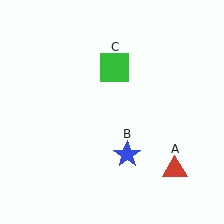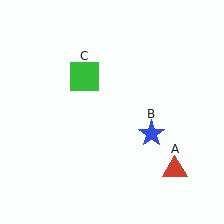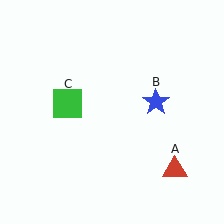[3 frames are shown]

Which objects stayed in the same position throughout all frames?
Red triangle (object A) remained stationary.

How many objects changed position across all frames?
2 objects changed position: blue star (object B), green square (object C).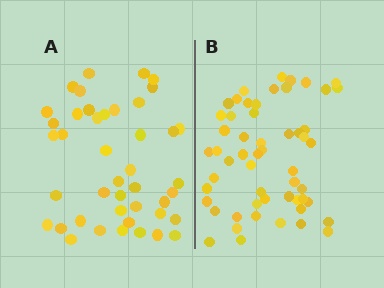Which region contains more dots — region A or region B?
Region B (the right region) has more dots.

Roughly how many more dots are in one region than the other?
Region B has roughly 12 or so more dots than region A.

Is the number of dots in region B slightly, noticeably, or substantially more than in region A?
Region B has noticeably more, but not dramatically so. The ratio is roughly 1.3 to 1.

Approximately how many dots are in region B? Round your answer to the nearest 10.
About 60 dots. (The exact count is 55, which rounds to 60.)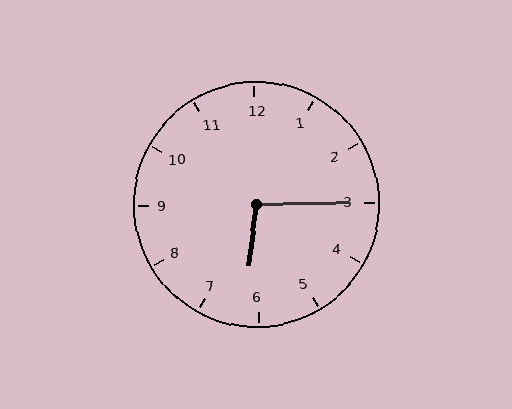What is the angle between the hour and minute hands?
Approximately 98 degrees.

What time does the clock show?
6:15.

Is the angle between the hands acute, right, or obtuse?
It is obtuse.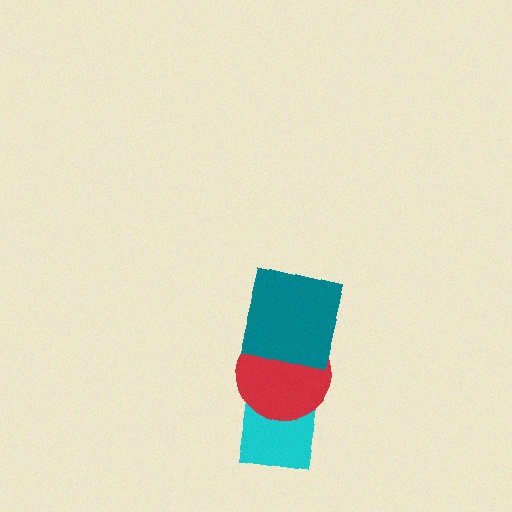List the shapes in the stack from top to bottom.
From top to bottom: the teal square, the red circle, the cyan square.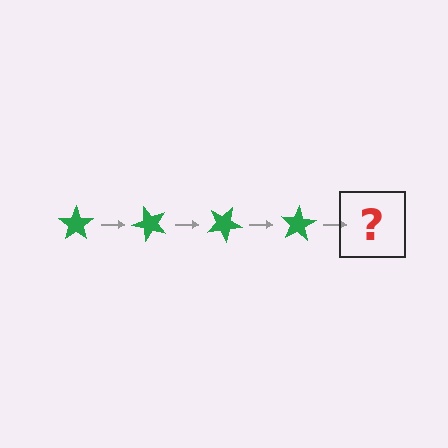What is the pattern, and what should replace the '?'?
The pattern is that the star rotates 50 degrees each step. The '?' should be a green star rotated 200 degrees.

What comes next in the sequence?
The next element should be a green star rotated 200 degrees.